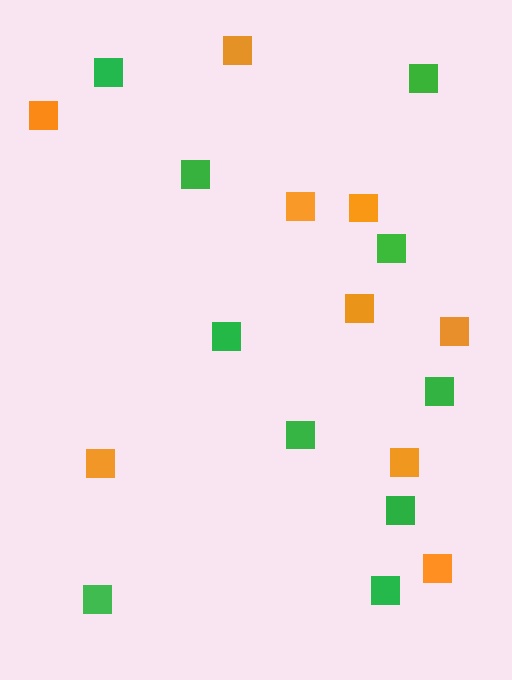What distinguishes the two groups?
There are 2 groups: one group of orange squares (9) and one group of green squares (10).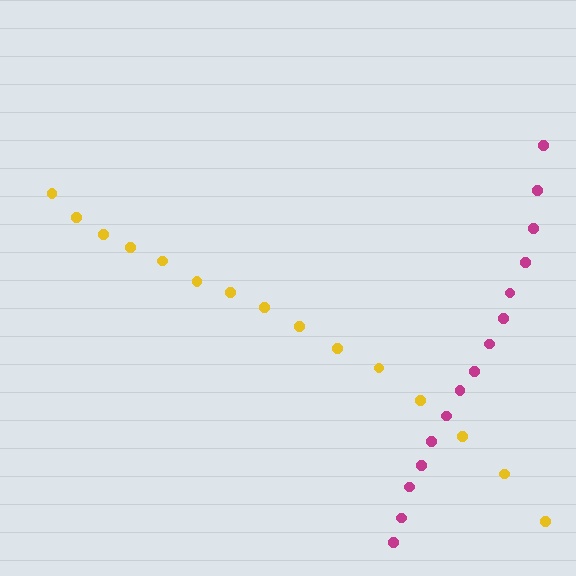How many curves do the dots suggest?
There are 2 distinct paths.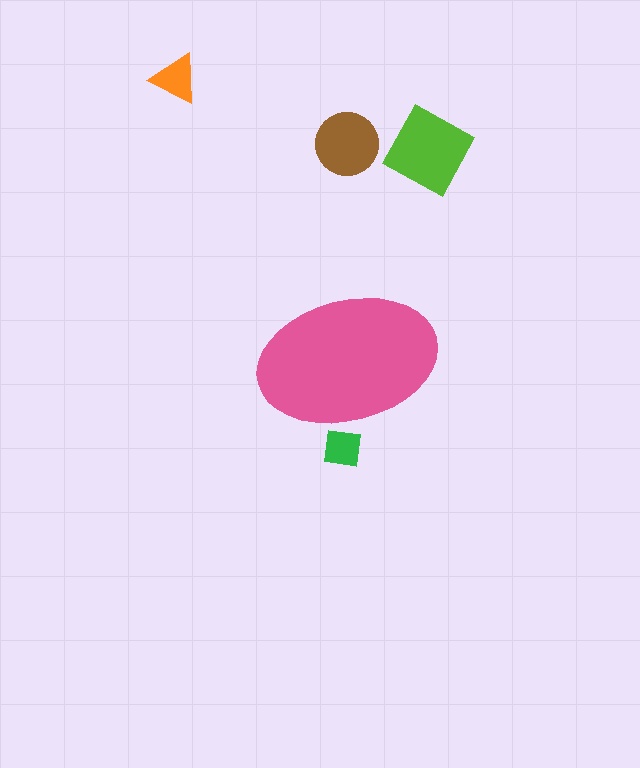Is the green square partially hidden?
Yes, the green square is partially hidden behind the pink ellipse.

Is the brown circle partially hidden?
No, the brown circle is fully visible.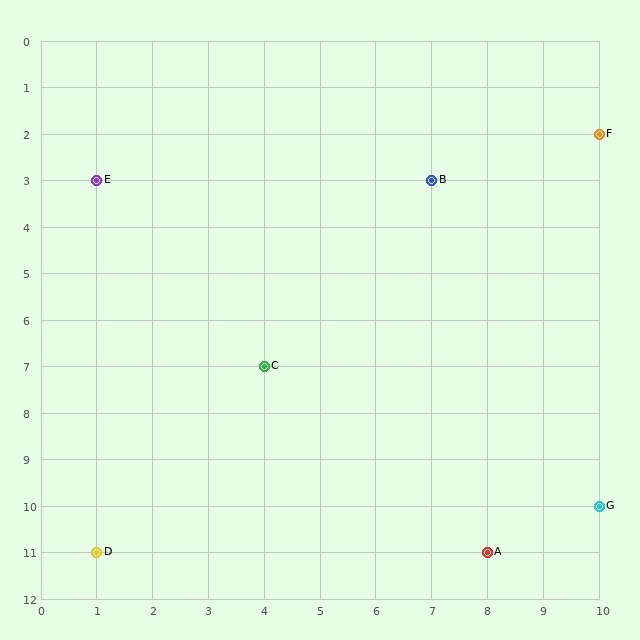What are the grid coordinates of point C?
Point C is at grid coordinates (4, 7).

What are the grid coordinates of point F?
Point F is at grid coordinates (10, 2).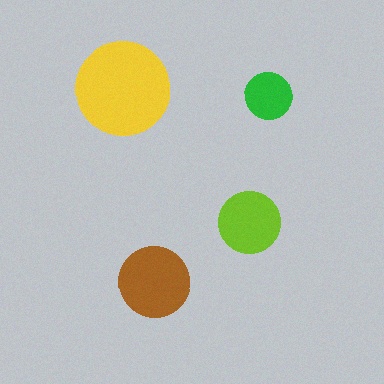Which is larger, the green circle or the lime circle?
The lime one.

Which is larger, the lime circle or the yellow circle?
The yellow one.